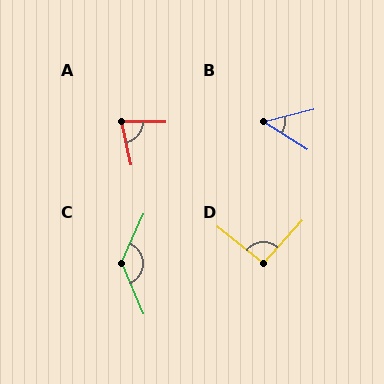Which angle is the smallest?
B, at approximately 47 degrees.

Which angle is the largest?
C, at approximately 133 degrees.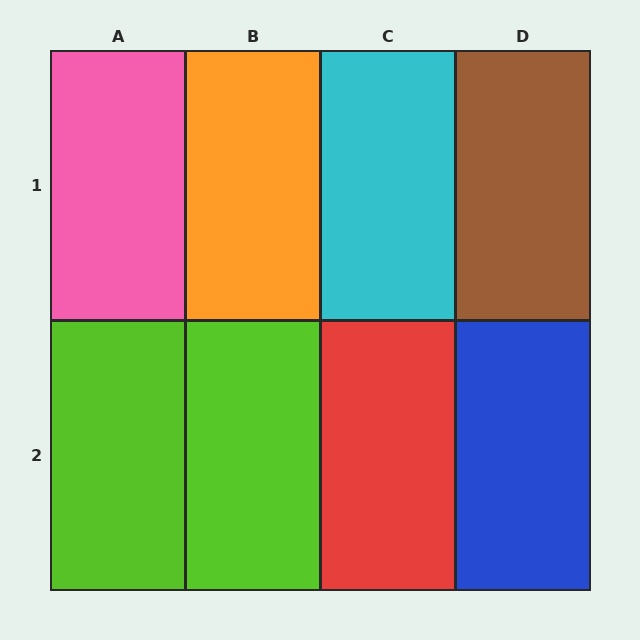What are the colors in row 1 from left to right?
Pink, orange, cyan, brown.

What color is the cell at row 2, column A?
Lime.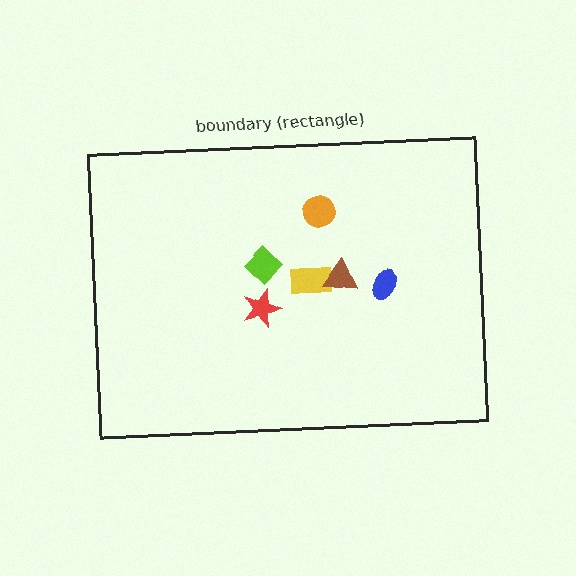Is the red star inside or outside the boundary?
Inside.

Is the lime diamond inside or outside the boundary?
Inside.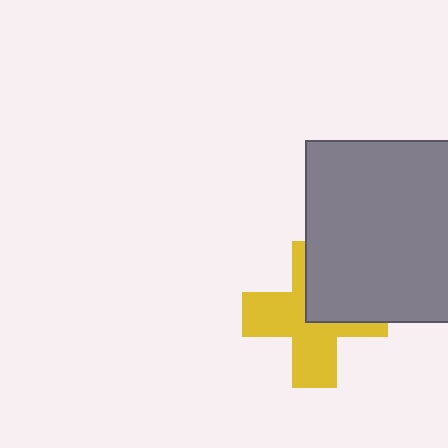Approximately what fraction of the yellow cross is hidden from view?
Roughly 37% of the yellow cross is hidden behind the gray square.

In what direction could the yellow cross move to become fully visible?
The yellow cross could move toward the lower-left. That would shift it out from behind the gray square entirely.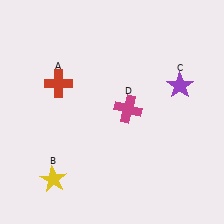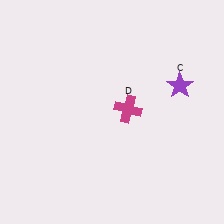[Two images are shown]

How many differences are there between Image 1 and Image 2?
There are 2 differences between the two images.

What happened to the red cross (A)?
The red cross (A) was removed in Image 2. It was in the top-left area of Image 1.